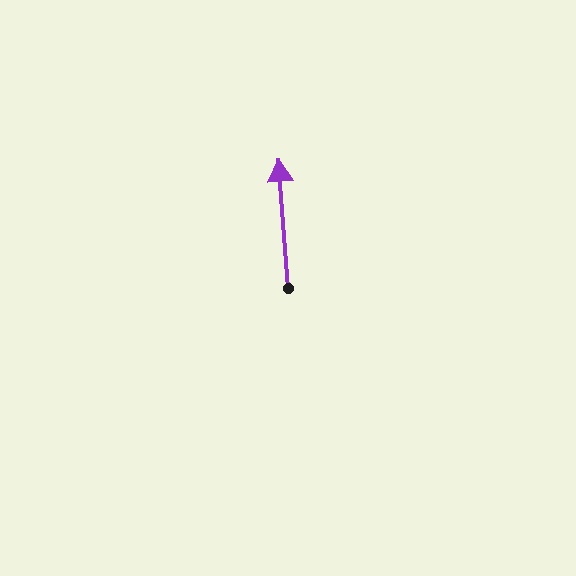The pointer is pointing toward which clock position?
Roughly 12 o'clock.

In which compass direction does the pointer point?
North.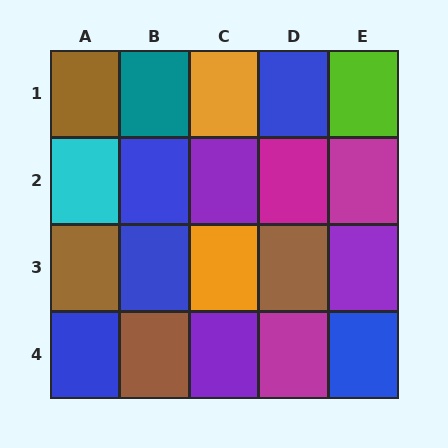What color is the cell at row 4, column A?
Blue.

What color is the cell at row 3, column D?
Brown.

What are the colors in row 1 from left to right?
Brown, teal, orange, blue, lime.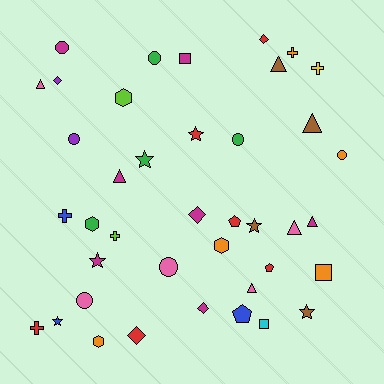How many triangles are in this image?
There are 7 triangles.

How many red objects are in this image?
There are 6 red objects.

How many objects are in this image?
There are 40 objects.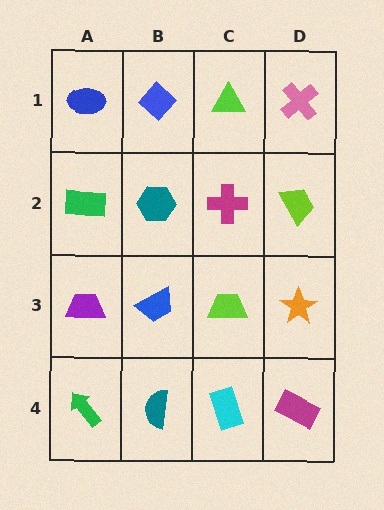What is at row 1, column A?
A blue ellipse.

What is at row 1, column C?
A lime triangle.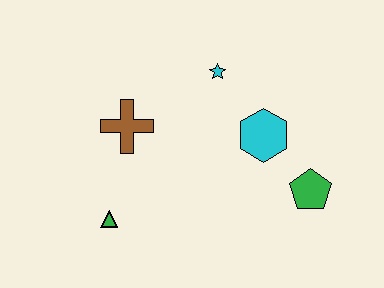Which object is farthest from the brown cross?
The green pentagon is farthest from the brown cross.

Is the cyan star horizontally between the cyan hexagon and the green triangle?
Yes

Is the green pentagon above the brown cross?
No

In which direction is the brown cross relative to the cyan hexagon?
The brown cross is to the left of the cyan hexagon.